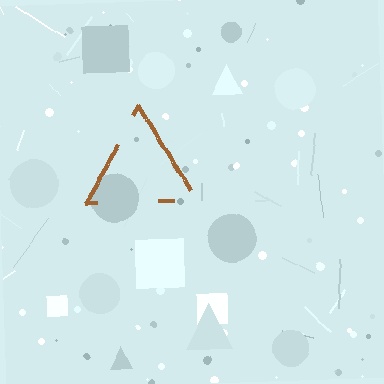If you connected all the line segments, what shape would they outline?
They would outline a triangle.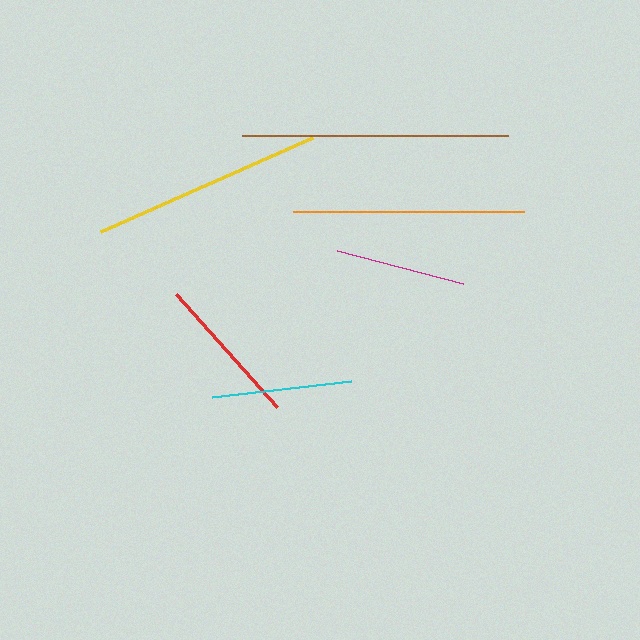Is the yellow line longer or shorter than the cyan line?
The yellow line is longer than the cyan line.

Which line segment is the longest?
The brown line is the longest at approximately 266 pixels.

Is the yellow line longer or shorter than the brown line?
The brown line is longer than the yellow line.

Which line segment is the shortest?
The magenta line is the shortest at approximately 130 pixels.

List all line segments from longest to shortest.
From longest to shortest: brown, yellow, orange, red, cyan, magenta.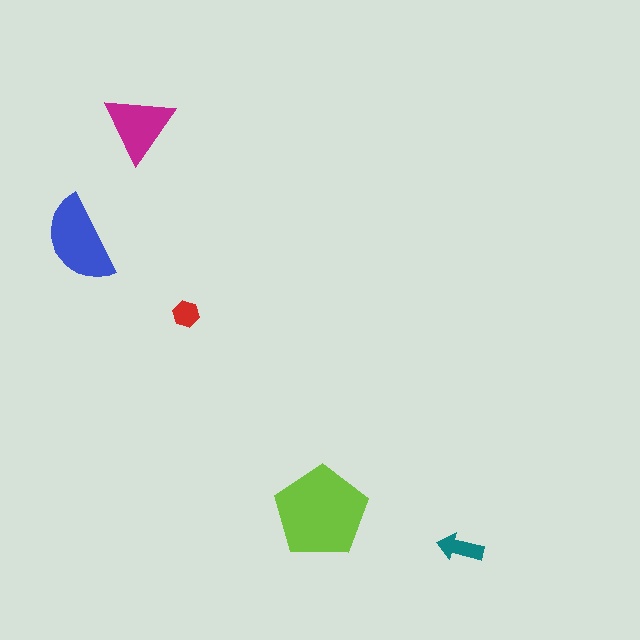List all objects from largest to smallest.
The lime pentagon, the blue semicircle, the magenta triangle, the teal arrow, the red hexagon.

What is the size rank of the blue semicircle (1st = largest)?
2nd.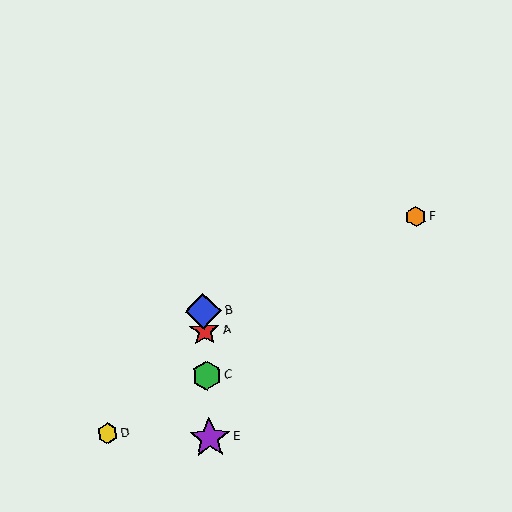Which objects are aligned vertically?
Objects A, B, C, E are aligned vertically.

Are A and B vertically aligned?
Yes, both are at x≈204.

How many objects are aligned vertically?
4 objects (A, B, C, E) are aligned vertically.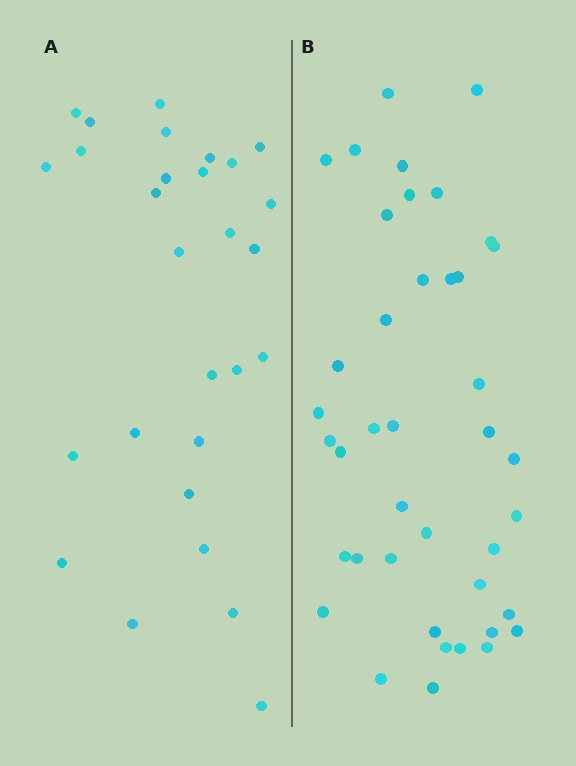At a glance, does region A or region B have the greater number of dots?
Region B (the right region) has more dots.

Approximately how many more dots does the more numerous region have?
Region B has approximately 15 more dots than region A.